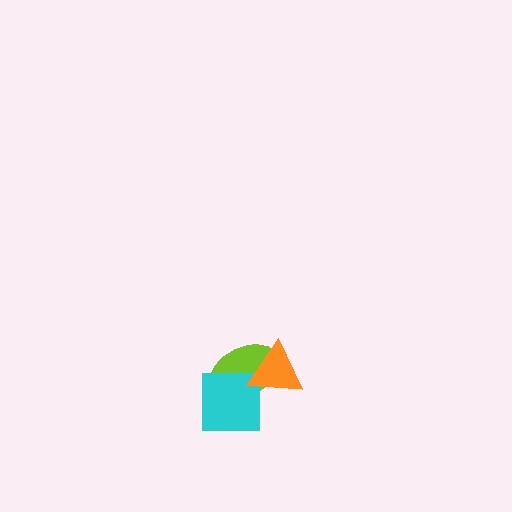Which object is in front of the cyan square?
The orange triangle is in front of the cyan square.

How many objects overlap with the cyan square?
2 objects overlap with the cyan square.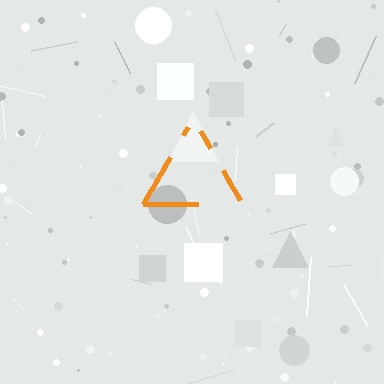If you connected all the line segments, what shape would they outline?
They would outline a triangle.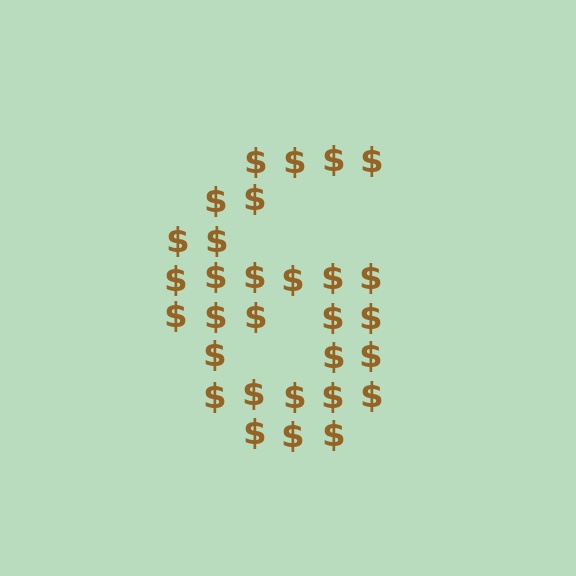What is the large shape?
The large shape is the digit 6.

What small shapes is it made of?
It is made of small dollar signs.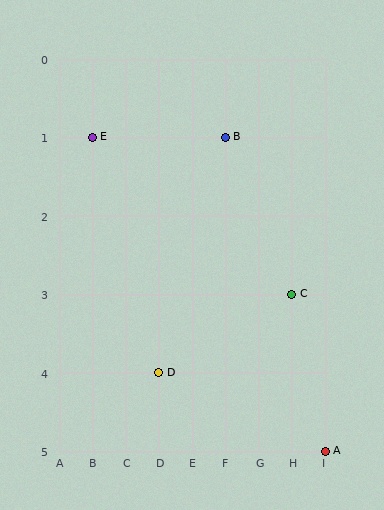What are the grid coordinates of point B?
Point B is at grid coordinates (F, 1).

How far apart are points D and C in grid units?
Points D and C are 4 columns and 1 row apart (about 4.1 grid units diagonally).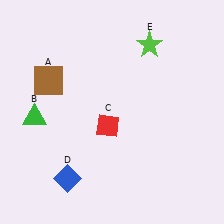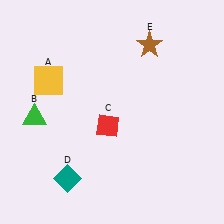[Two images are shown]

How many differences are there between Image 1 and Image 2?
There are 3 differences between the two images.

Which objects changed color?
A changed from brown to yellow. D changed from blue to teal. E changed from lime to brown.